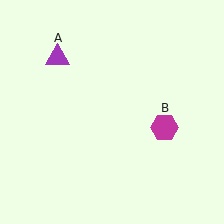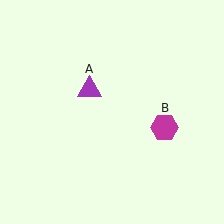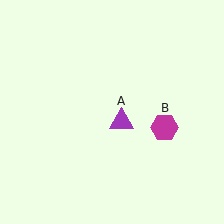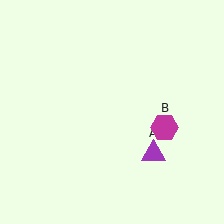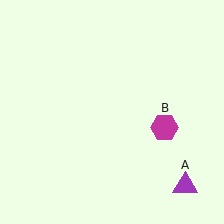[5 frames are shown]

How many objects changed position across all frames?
1 object changed position: purple triangle (object A).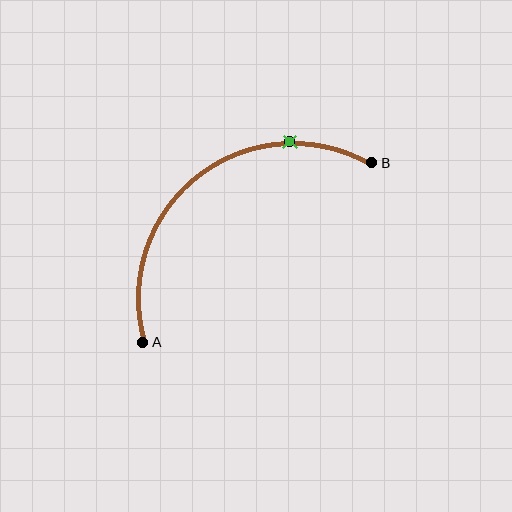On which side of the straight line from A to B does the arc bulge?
The arc bulges above and to the left of the straight line connecting A and B.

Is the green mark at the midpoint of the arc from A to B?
No. The green mark lies on the arc but is closer to endpoint B. The arc midpoint would be at the point on the curve equidistant along the arc from both A and B.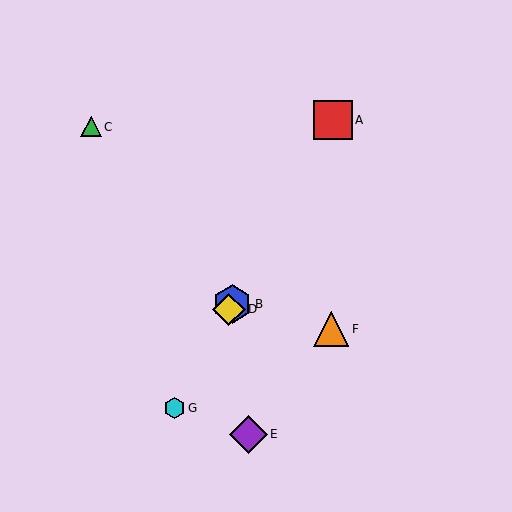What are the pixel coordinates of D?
Object D is at (229, 309).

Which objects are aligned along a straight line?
Objects A, B, D, G are aligned along a straight line.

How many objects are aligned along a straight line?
4 objects (A, B, D, G) are aligned along a straight line.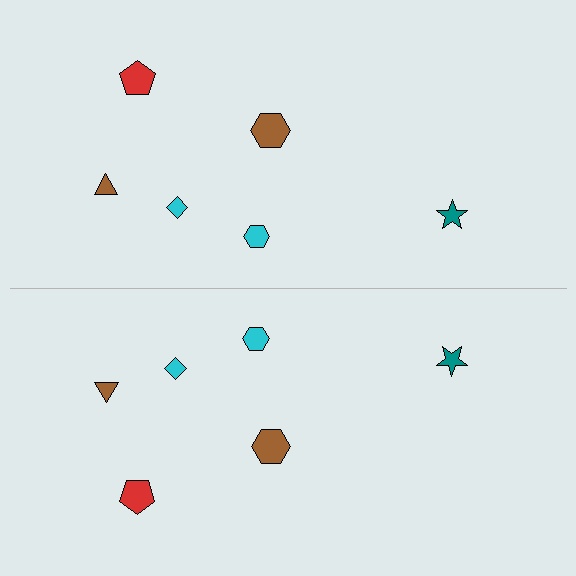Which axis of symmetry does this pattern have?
The pattern has a horizontal axis of symmetry running through the center of the image.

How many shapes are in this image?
There are 12 shapes in this image.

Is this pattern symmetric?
Yes, this pattern has bilateral (reflection) symmetry.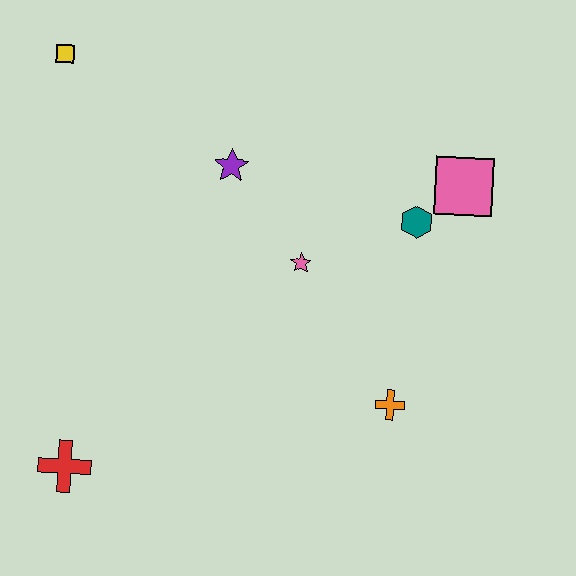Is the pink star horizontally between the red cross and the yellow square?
No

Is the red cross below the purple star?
Yes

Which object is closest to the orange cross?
The pink star is closest to the orange cross.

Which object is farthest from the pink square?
The red cross is farthest from the pink square.